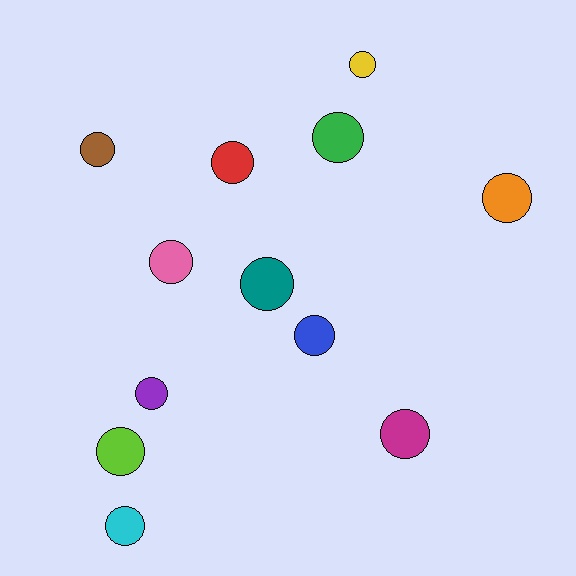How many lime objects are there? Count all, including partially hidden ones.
There is 1 lime object.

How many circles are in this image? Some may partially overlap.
There are 12 circles.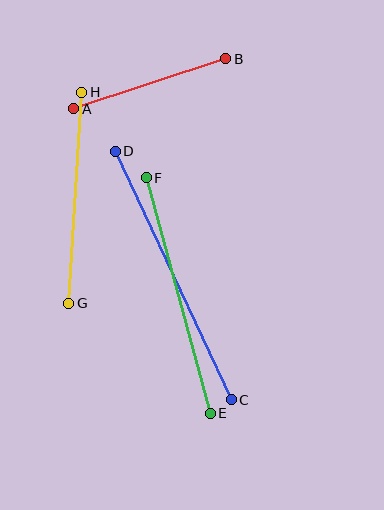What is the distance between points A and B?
The distance is approximately 160 pixels.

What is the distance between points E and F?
The distance is approximately 244 pixels.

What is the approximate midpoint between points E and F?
The midpoint is at approximately (178, 296) pixels.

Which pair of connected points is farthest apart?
Points C and D are farthest apart.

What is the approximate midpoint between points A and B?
The midpoint is at approximately (150, 84) pixels.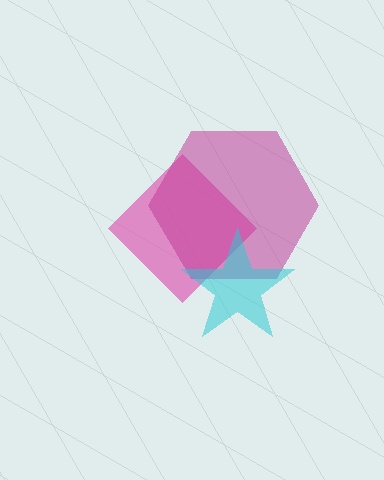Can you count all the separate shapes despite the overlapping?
Yes, there are 3 separate shapes.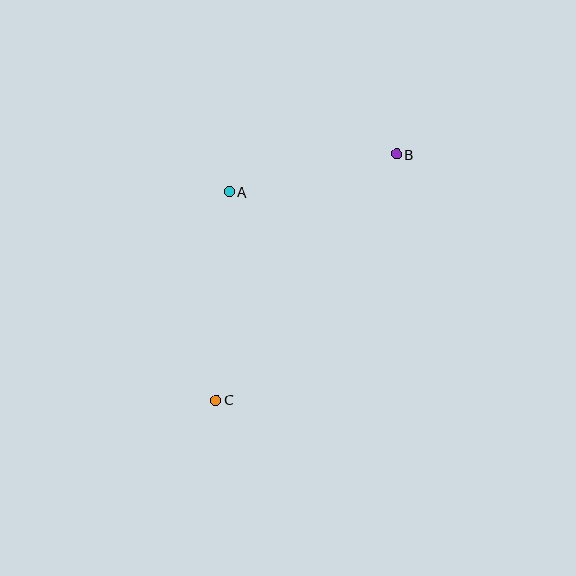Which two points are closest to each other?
Points A and B are closest to each other.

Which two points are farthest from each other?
Points B and C are farthest from each other.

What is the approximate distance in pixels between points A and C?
The distance between A and C is approximately 209 pixels.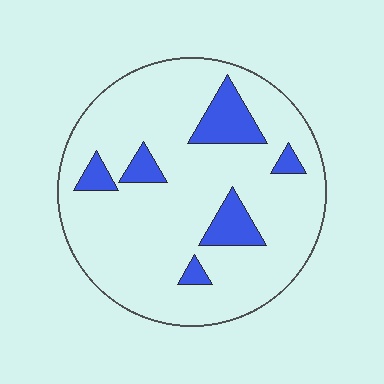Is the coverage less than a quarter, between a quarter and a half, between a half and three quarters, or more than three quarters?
Less than a quarter.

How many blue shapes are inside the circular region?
6.